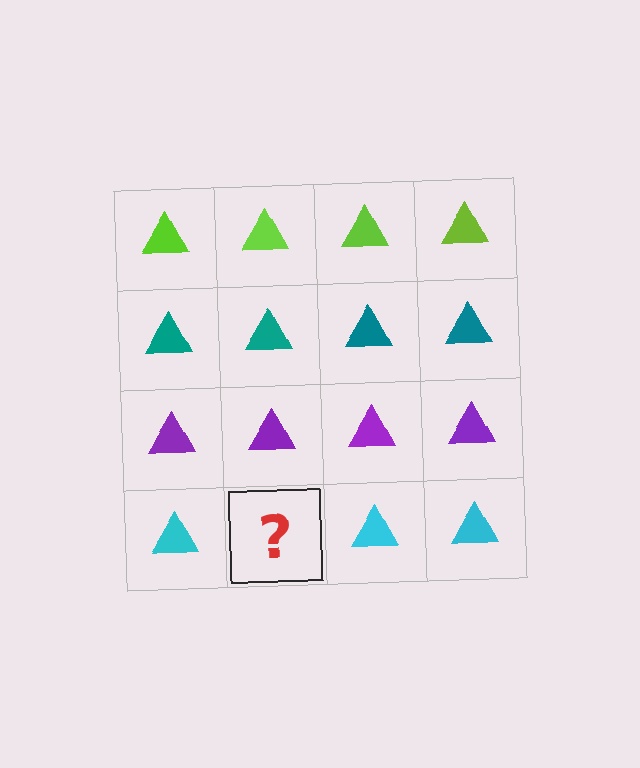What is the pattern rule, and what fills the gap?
The rule is that each row has a consistent color. The gap should be filled with a cyan triangle.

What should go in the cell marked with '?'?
The missing cell should contain a cyan triangle.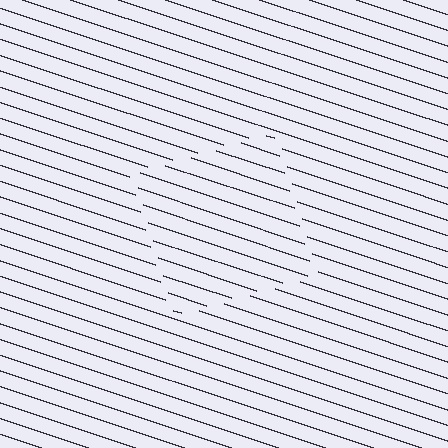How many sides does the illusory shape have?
4 sides — the line-ends trace a square.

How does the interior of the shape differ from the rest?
The interior of the shape contains the same grating, shifted by half a period — the contour is defined by the phase discontinuity where line-ends from the inner and outer gratings abut.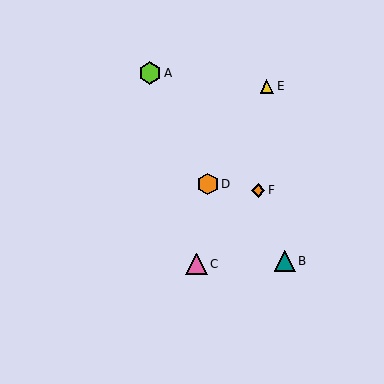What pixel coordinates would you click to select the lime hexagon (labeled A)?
Click at (150, 73) to select the lime hexagon A.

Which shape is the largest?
The lime hexagon (labeled A) is the largest.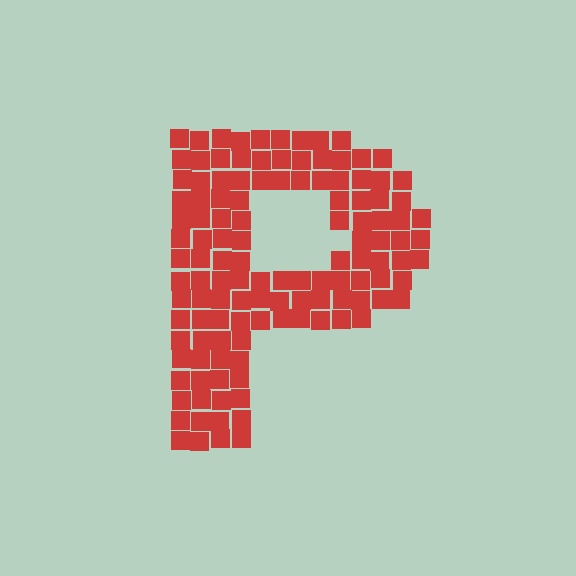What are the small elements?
The small elements are squares.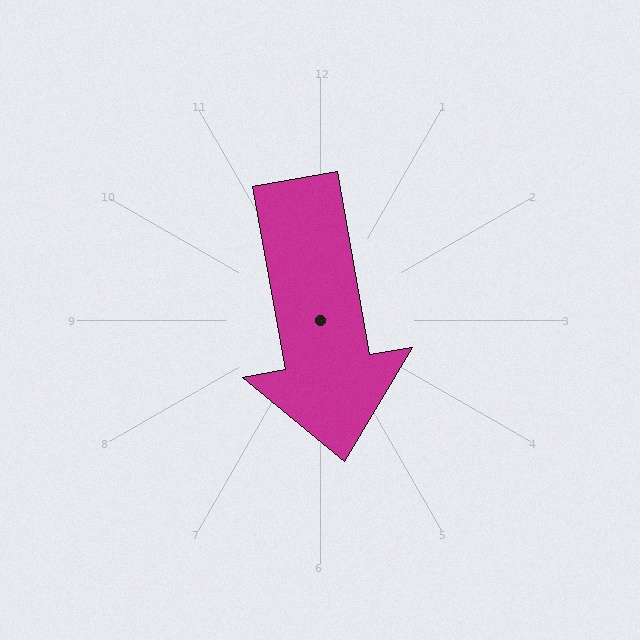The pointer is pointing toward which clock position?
Roughly 6 o'clock.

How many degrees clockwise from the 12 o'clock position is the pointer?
Approximately 170 degrees.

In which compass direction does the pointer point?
South.